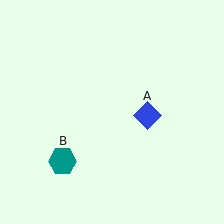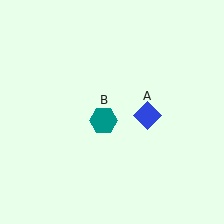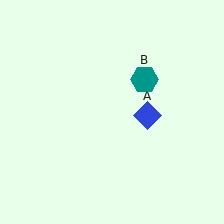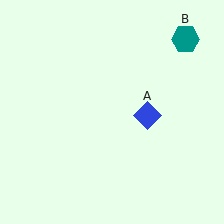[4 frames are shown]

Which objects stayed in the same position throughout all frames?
Blue diamond (object A) remained stationary.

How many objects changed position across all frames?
1 object changed position: teal hexagon (object B).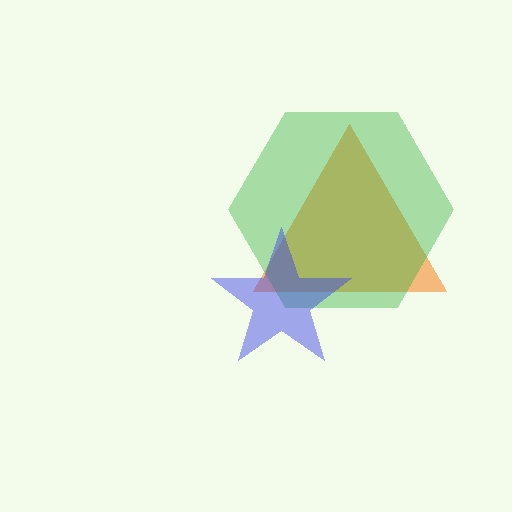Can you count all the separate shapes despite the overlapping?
Yes, there are 3 separate shapes.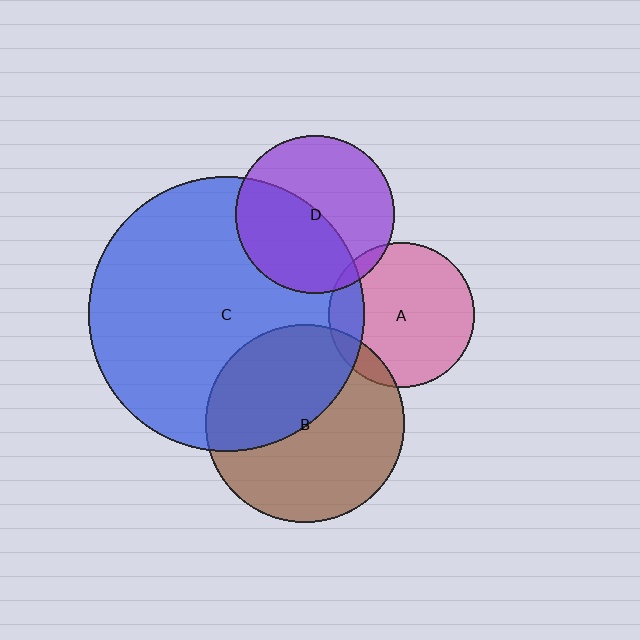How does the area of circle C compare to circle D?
Approximately 3.0 times.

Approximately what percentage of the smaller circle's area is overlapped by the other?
Approximately 45%.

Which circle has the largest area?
Circle C (blue).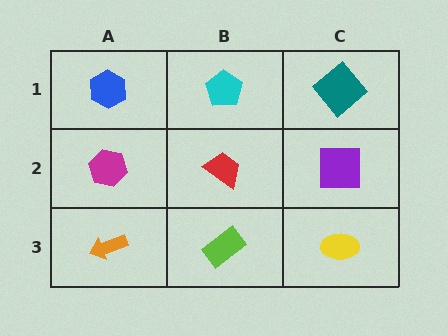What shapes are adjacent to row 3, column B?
A red trapezoid (row 2, column B), an orange arrow (row 3, column A), a yellow ellipse (row 3, column C).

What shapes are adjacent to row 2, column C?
A teal diamond (row 1, column C), a yellow ellipse (row 3, column C), a red trapezoid (row 2, column B).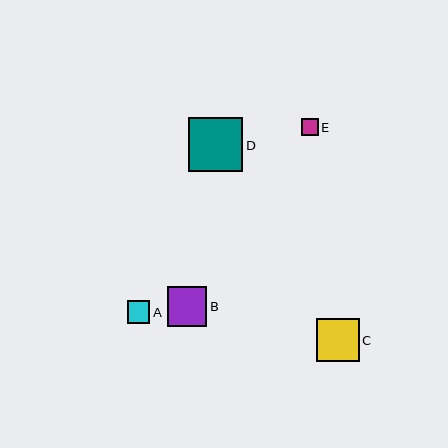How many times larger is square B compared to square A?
Square B is approximately 1.8 times the size of square A.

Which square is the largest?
Square D is the largest with a size of approximately 54 pixels.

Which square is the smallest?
Square E is the smallest with a size of approximately 17 pixels.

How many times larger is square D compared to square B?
Square D is approximately 1.4 times the size of square B.